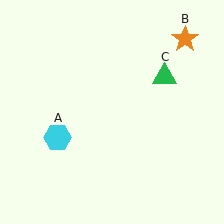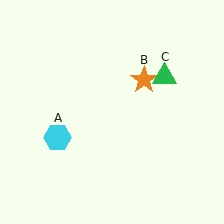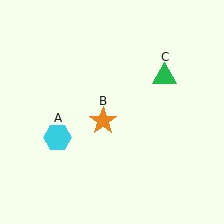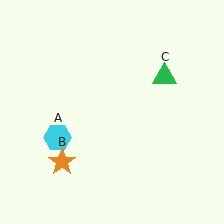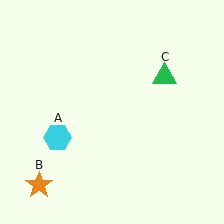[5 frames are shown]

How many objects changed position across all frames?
1 object changed position: orange star (object B).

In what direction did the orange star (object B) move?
The orange star (object B) moved down and to the left.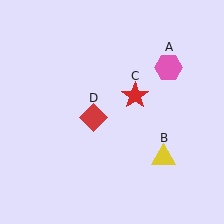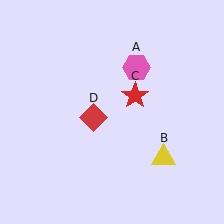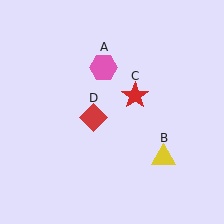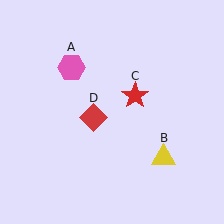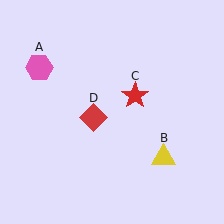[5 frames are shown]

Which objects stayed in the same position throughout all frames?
Yellow triangle (object B) and red star (object C) and red diamond (object D) remained stationary.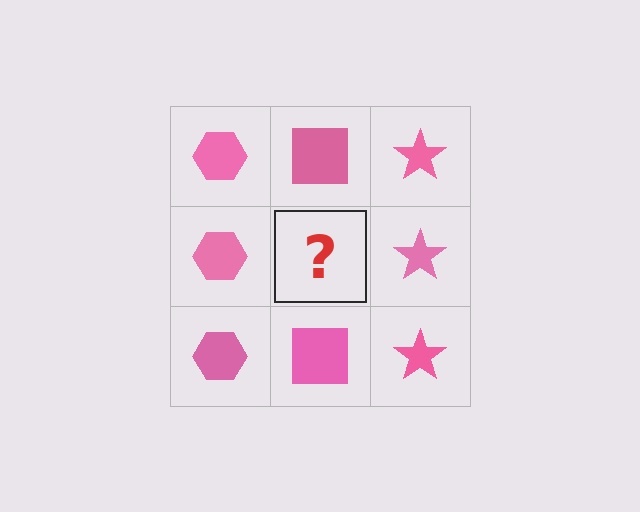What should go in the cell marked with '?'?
The missing cell should contain a pink square.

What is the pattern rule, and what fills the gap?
The rule is that each column has a consistent shape. The gap should be filled with a pink square.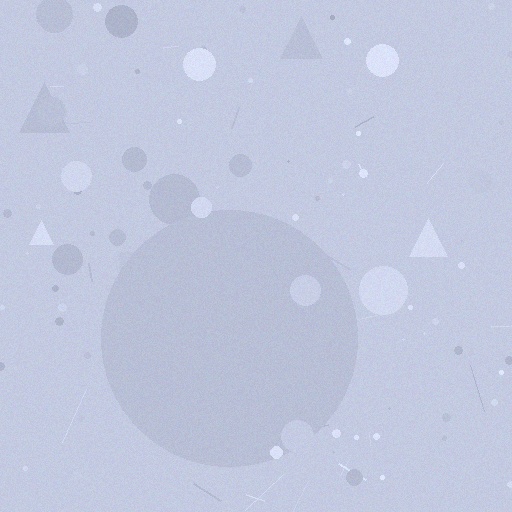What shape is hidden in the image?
A circle is hidden in the image.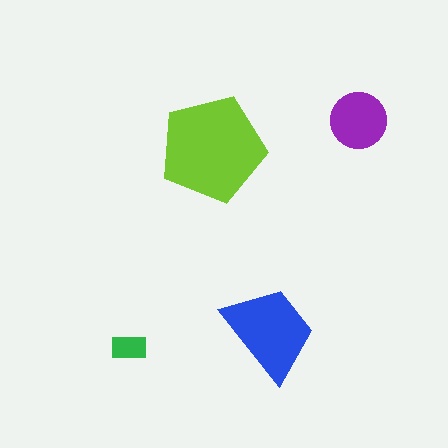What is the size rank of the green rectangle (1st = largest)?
4th.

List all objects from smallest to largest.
The green rectangle, the purple circle, the blue trapezoid, the lime pentagon.